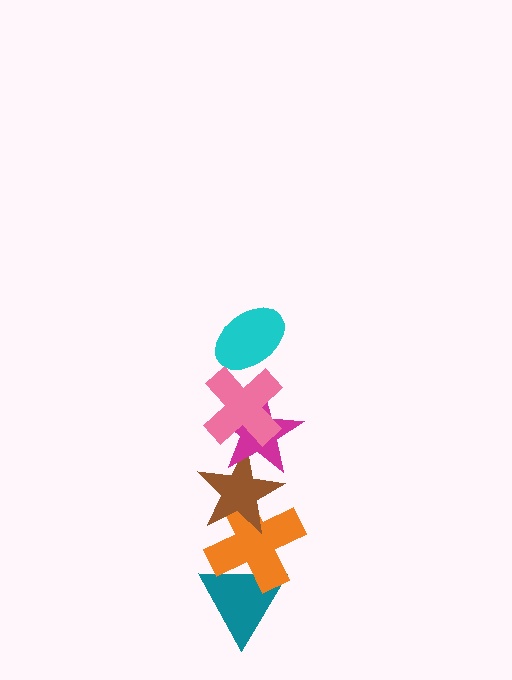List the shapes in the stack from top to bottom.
From top to bottom: the cyan ellipse, the pink cross, the magenta star, the brown star, the orange cross, the teal triangle.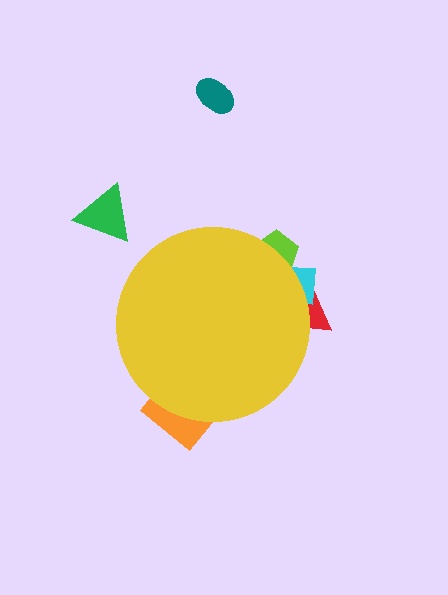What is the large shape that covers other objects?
A yellow circle.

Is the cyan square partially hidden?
Yes, the cyan square is partially hidden behind the yellow circle.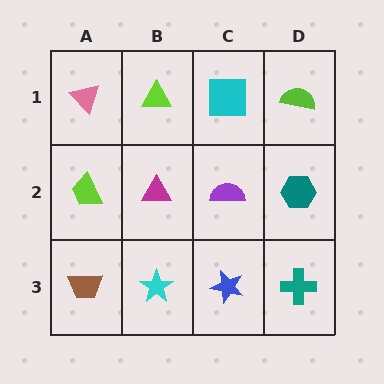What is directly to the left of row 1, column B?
A pink triangle.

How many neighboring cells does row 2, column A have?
3.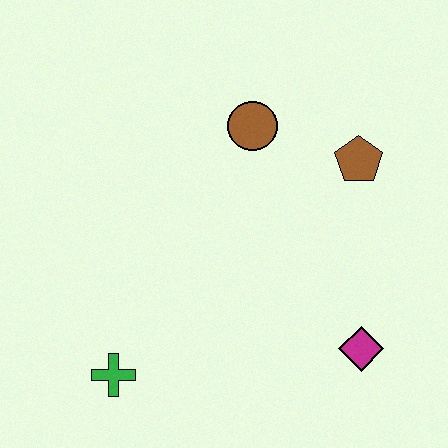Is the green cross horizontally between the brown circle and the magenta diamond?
No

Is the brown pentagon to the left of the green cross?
No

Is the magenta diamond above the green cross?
Yes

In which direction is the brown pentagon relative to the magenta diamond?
The brown pentagon is above the magenta diamond.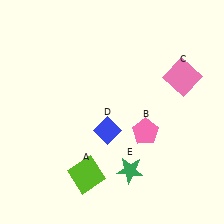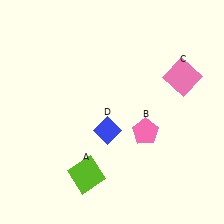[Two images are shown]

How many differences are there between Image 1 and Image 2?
There is 1 difference between the two images.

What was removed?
The green star (E) was removed in Image 2.